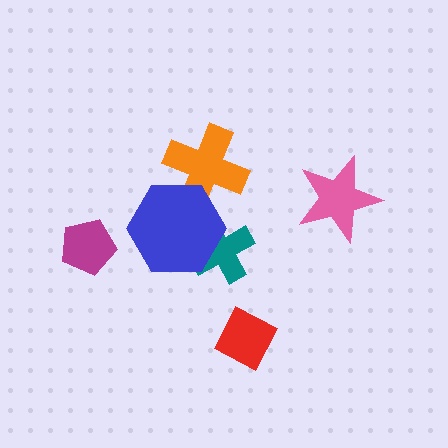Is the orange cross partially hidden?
Yes, it is partially covered by another shape.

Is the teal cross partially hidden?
Yes, it is partially covered by another shape.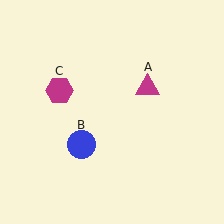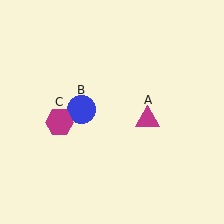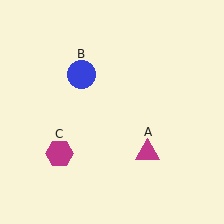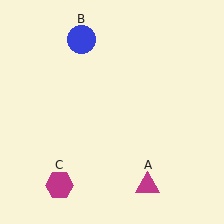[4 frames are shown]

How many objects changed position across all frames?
3 objects changed position: magenta triangle (object A), blue circle (object B), magenta hexagon (object C).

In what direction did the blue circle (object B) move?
The blue circle (object B) moved up.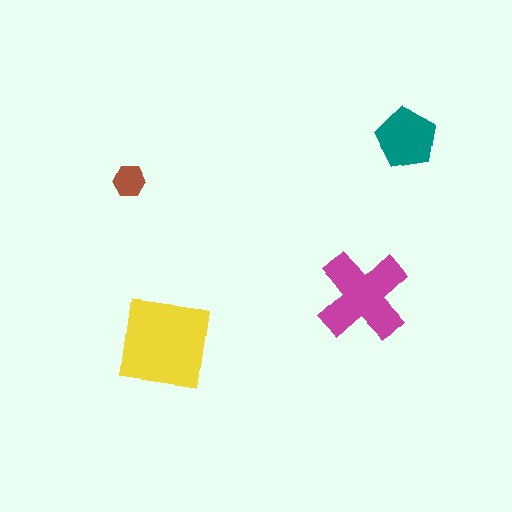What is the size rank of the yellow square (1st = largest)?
1st.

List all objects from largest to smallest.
The yellow square, the magenta cross, the teal pentagon, the brown hexagon.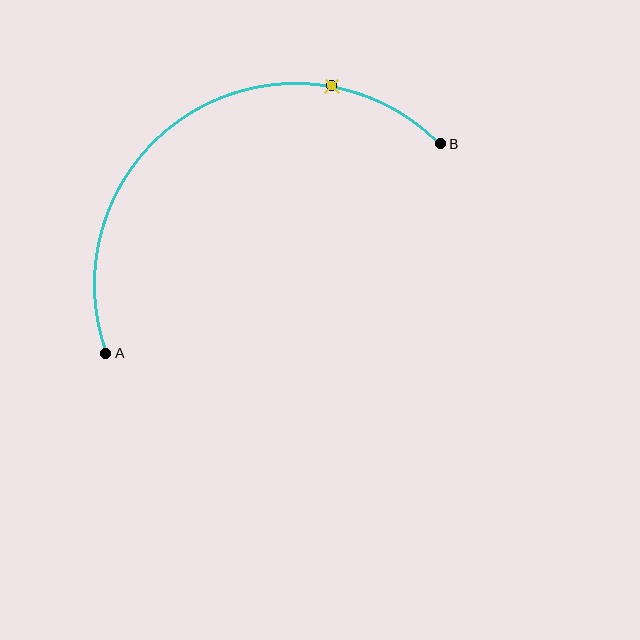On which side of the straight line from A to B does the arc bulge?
The arc bulges above the straight line connecting A and B.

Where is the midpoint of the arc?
The arc midpoint is the point on the curve farthest from the straight line joining A and B. It sits above that line.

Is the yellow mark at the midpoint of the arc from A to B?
No. The yellow mark lies on the arc but is closer to endpoint B. The arc midpoint would be at the point on the curve equidistant along the arc from both A and B.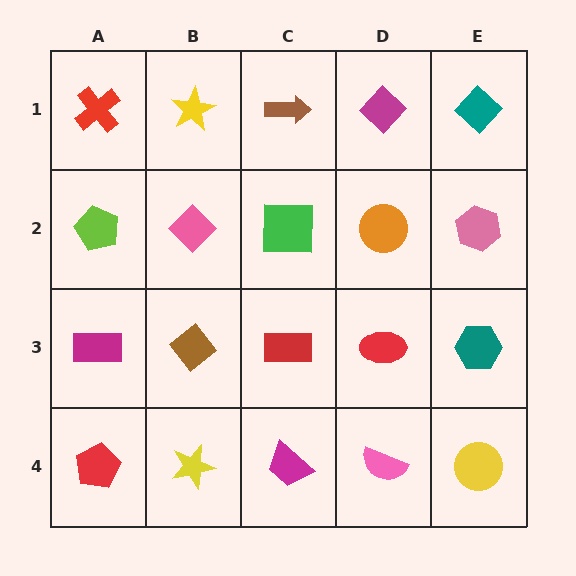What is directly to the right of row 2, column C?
An orange circle.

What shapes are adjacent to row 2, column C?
A brown arrow (row 1, column C), a red rectangle (row 3, column C), a pink diamond (row 2, column B), an orange circle (row 2, column D).